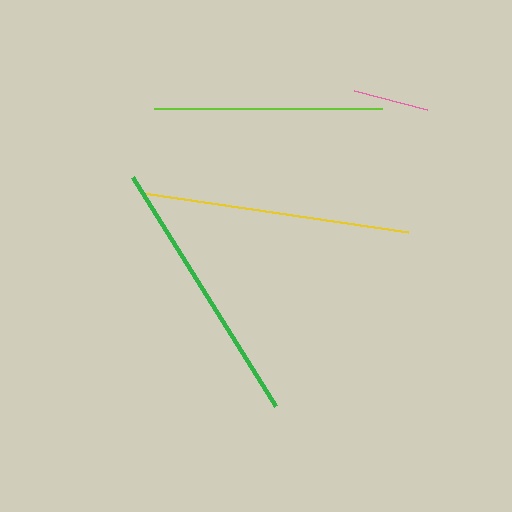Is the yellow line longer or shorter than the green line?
The green line is longer than the yellow line.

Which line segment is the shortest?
The pink line is the shortest at approximately 76 pixels.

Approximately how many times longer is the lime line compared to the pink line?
The lime line is approximately 3.0 times the length of the pink line.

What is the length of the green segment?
The green segment is approximately 270 pixels long.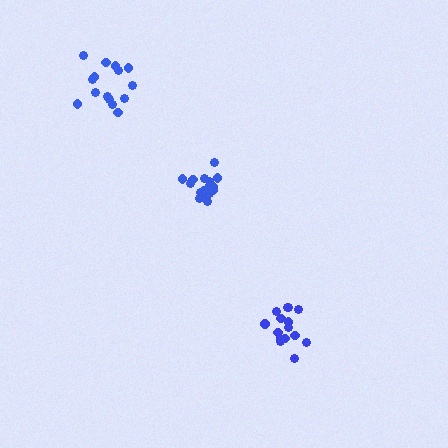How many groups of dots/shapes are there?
There are 3 groups.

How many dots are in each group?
Group 1: 15 dots, Group 2: 16 dots, Group 3: 15 dots (46 total).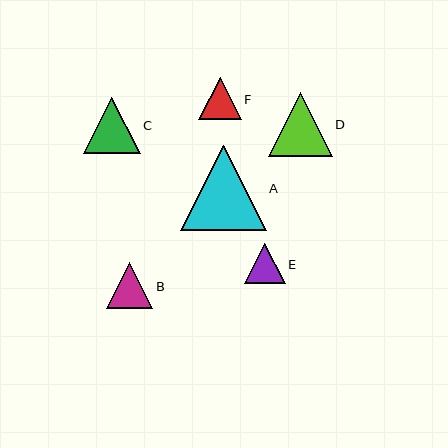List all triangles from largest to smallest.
From largest to smallest: A, D, C, B, F, E.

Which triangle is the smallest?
Triangle E is the smallest with a size of approximately 40 pixels.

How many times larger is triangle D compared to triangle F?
Triangle D is approximately 1.5 times the size of triangle F.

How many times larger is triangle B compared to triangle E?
Triangle B is approximately 1.1 times the size of triangle E.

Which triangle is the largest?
Triangle A is the largest with a size of approximately 86 pixels.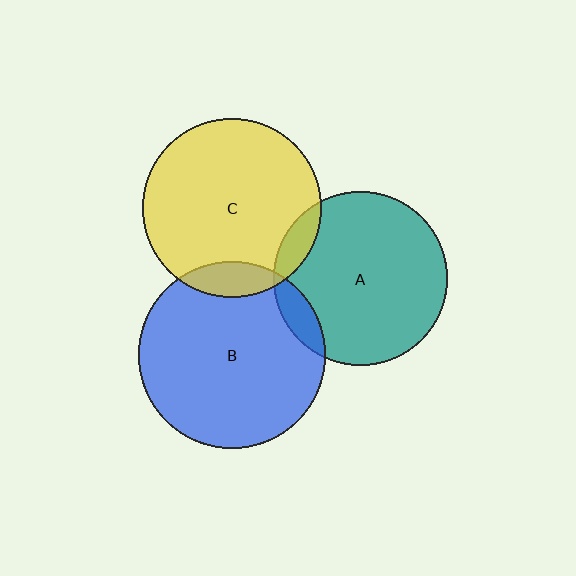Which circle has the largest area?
Circle B (blue).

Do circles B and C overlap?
Yes.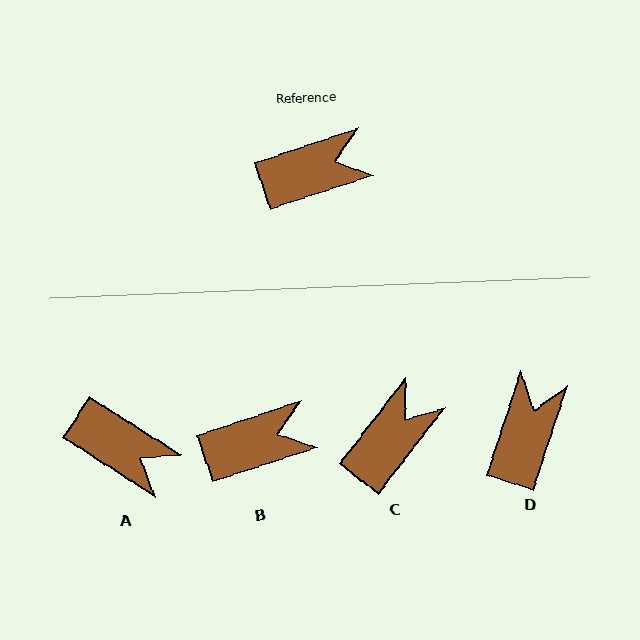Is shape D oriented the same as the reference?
No, it is off by about 54 degrees.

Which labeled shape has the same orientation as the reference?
B.